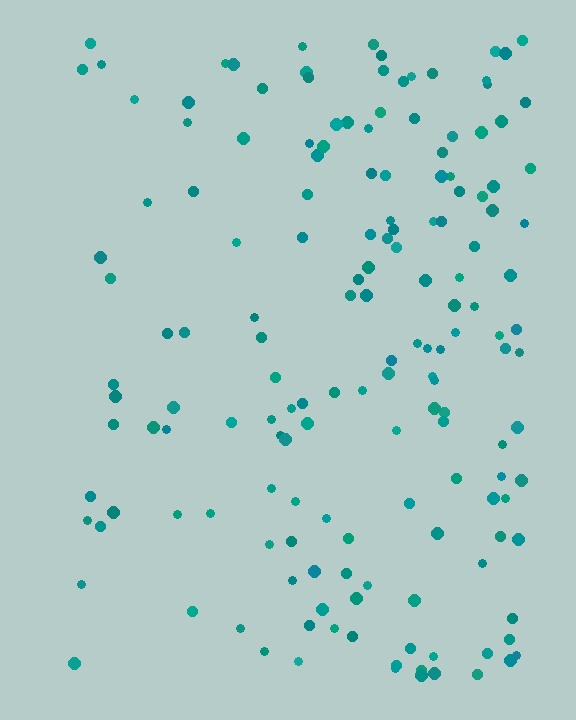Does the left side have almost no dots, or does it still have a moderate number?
Still a moderate number, just noticeably fewer than the right.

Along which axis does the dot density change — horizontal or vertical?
Horizontal.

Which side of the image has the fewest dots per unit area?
The left.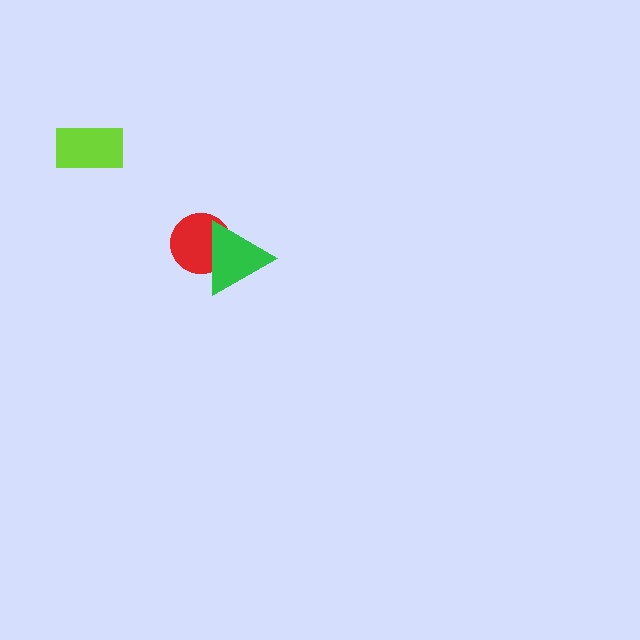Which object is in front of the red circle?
The green triangle is in front of the red circle.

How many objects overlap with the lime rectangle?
0 objects overlap with the lime rectangle.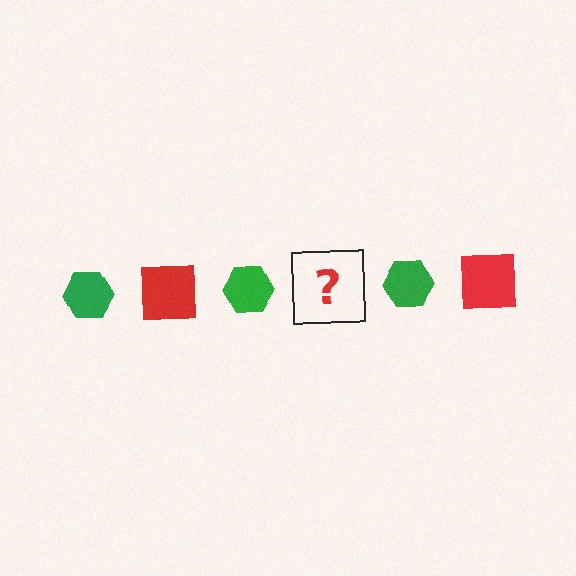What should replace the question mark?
The question mark should be replaced with a red square.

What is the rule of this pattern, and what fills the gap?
The rule is that the pattern alternates between green hexagon and red square. The gap should be filled with a red square.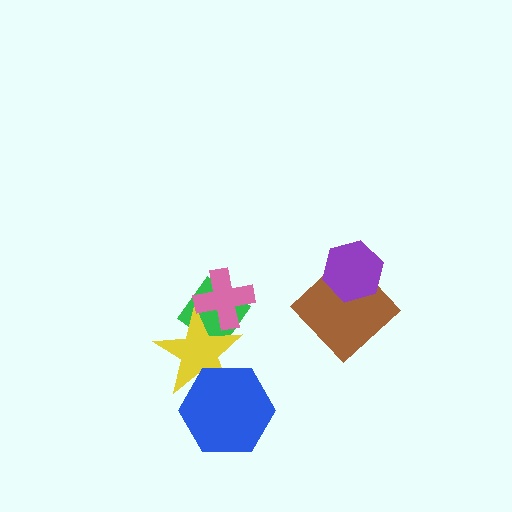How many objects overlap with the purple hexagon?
1 object overlaps with the purple hexagon.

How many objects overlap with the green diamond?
2 objects overlap with the green diamond.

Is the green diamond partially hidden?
Yes, it is partially covered by another shape.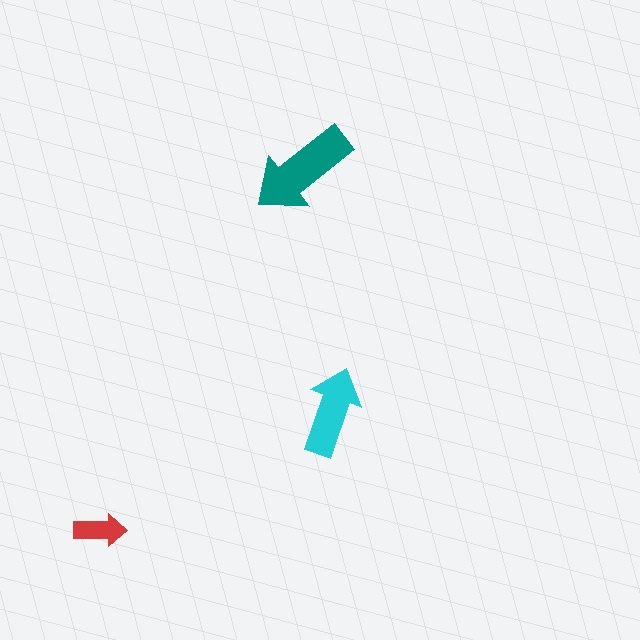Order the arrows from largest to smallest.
the teal one, the cyan one, the red one.